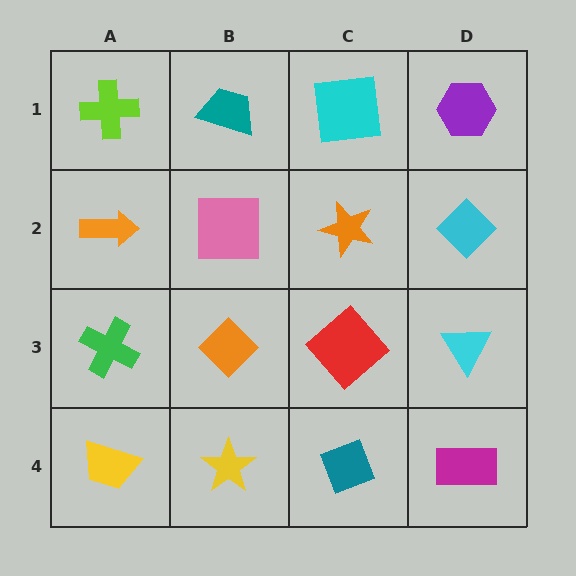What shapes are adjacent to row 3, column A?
An orange arrow (row 2, column A), a yellow trapezoid (row 4, column A), an orange diamond (row 3, column B).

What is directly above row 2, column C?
A cyan square.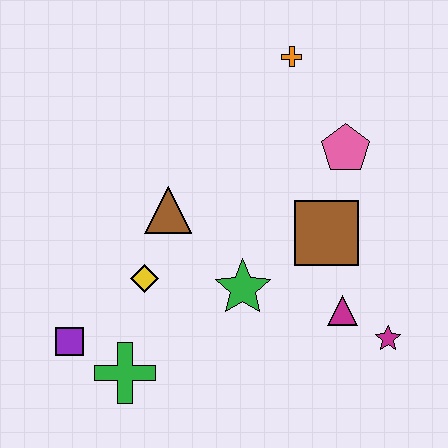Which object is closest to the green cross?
The purple square is closest to the green cross.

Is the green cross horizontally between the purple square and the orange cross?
Yes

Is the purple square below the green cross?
No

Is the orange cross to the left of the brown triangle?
No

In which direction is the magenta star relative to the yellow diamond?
The magenta star is to the right of the yellow diamond.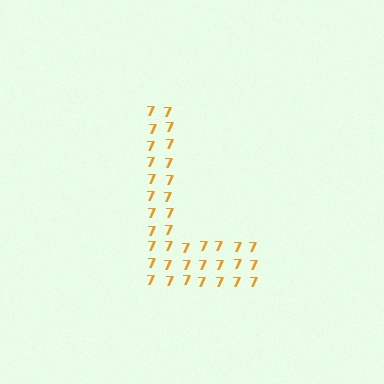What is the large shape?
The large shape is the letter L.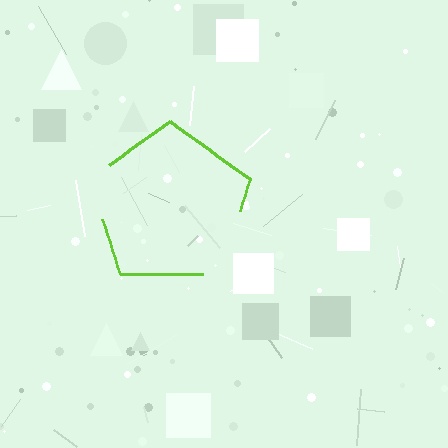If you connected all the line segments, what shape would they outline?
They would outline a pentagon.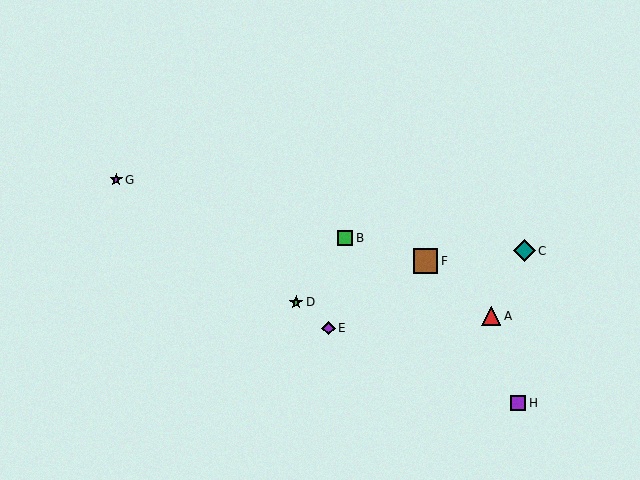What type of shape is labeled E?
Shape E is a purple diamond.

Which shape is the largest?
The brown square (labeled F) is the largest.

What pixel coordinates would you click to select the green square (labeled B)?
Click at (345, 238) to select the green square B.